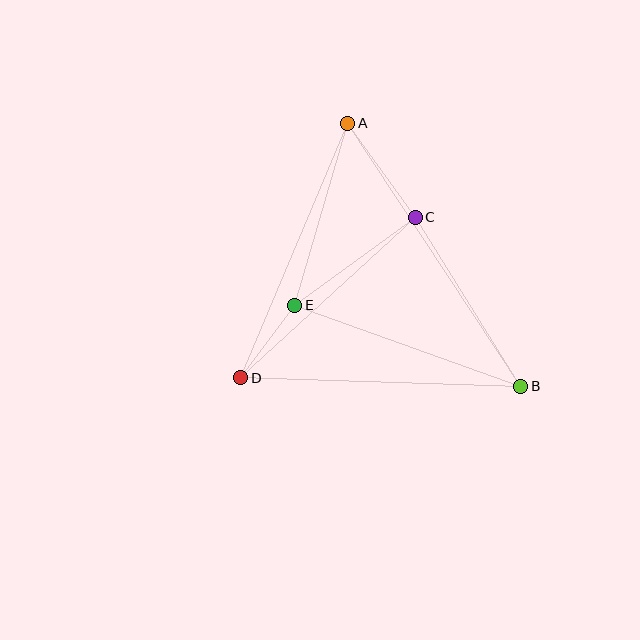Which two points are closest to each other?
Points D and E are closest to each other.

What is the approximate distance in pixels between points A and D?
The distance between A and D is approximately 276 pixels.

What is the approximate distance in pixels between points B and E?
The distance between B and E is approximately 240 pixels.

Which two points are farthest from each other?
Points A and B are farthest from each other.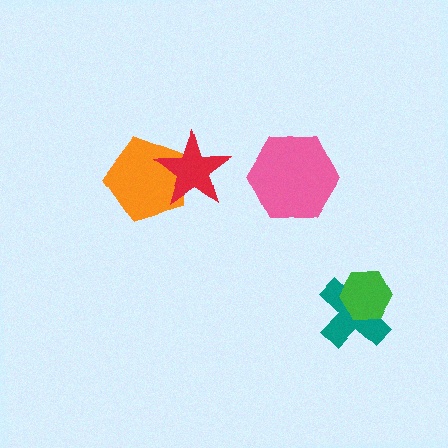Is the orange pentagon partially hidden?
Yes, it is partially covered by another shape.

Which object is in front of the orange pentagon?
The red star is in front of the orange pentagon.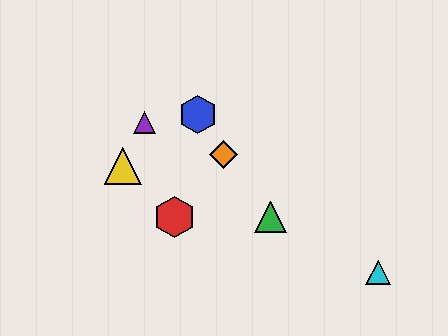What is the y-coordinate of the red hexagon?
The red hexagon is at y≈217.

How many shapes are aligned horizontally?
2 shapes (the red hexagon, the green triangle) are aligned horizontally.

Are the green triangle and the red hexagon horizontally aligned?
Yes, both are at y≈217.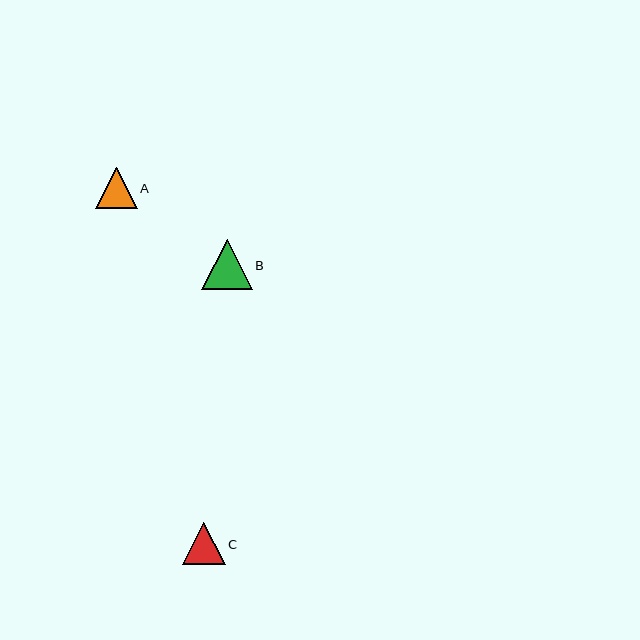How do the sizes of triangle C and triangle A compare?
Triangle C and triangle A are approximately the same size.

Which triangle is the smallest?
Triangle A is the smallest with a size of approximately 41 pixels.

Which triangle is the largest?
Triangle B is the largest with a size of approximately 50 pixels.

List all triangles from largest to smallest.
From largest to smallest: B, C, A.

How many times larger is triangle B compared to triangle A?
Triangle B is approximately 1.2 times the size of triangle A.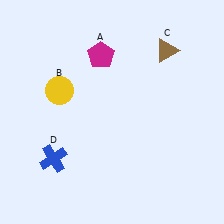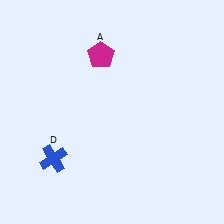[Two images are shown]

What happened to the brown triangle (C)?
The brown triangle (C) was removed in Image 2. It was in the top-right area of Image 1.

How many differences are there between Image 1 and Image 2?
There are 2 differences between the two images.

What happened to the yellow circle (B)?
The yellow circle (B) was removed in Image 2. It was in the top-left area of Image 1.